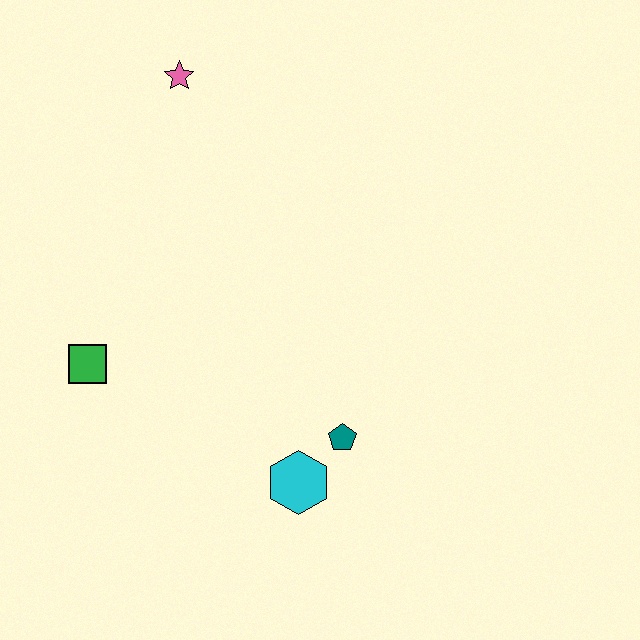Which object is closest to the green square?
The cyan hexagon is closest to the green square.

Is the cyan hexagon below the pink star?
Yes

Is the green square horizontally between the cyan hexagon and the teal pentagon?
No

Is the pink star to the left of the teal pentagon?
Yes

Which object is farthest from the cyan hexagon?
The pink star is farthest from the cyan hexagon.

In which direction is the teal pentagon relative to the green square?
The teal pentagon is to the right of the green square.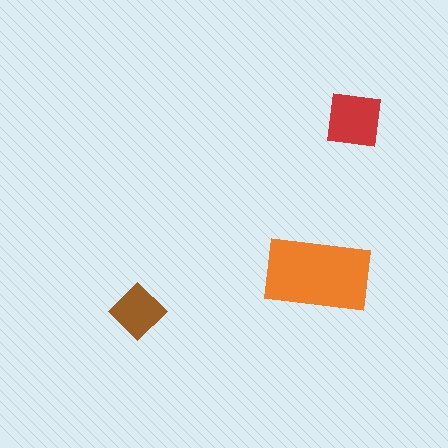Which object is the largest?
The orange rectangle.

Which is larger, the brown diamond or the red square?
The red square.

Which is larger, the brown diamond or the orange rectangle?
The orange rectangle.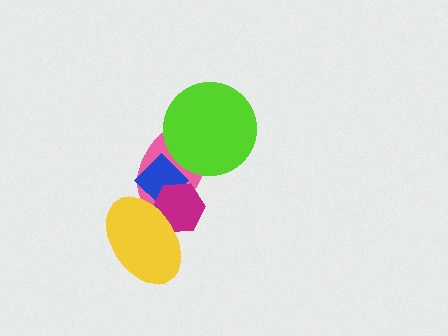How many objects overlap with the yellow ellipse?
3 objects overlap with the yellow ellipse.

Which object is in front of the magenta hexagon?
The yellow ellipse is in front of the magenta hexagon.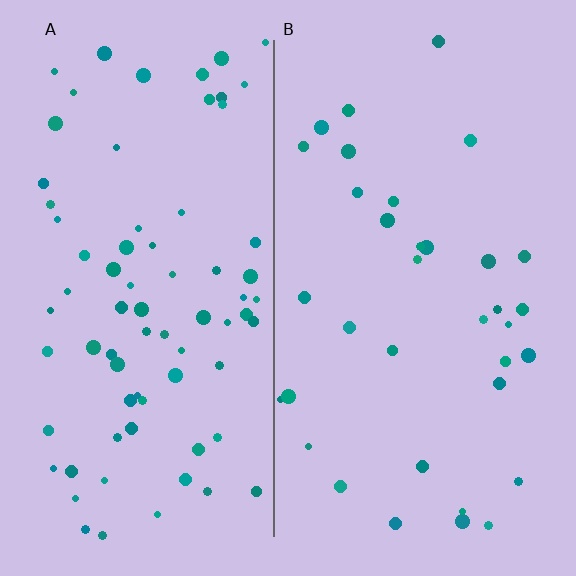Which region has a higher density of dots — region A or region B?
A (the left).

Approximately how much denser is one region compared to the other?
Approximately 2.2× — region A over region B.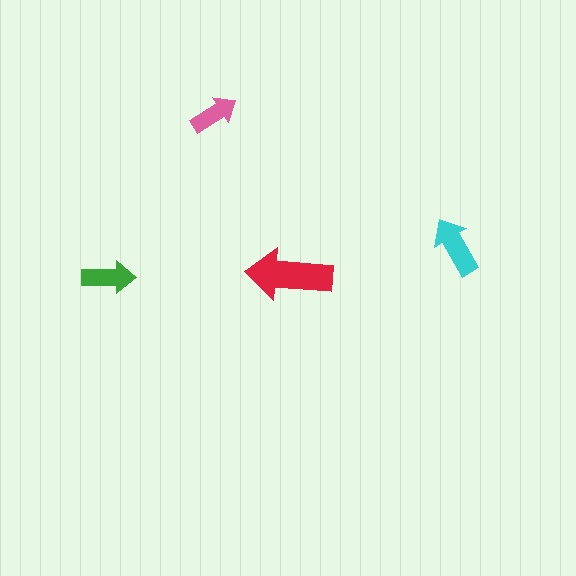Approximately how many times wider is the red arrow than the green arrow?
About 1.5 times wider.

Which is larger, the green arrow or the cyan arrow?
The cyan one.